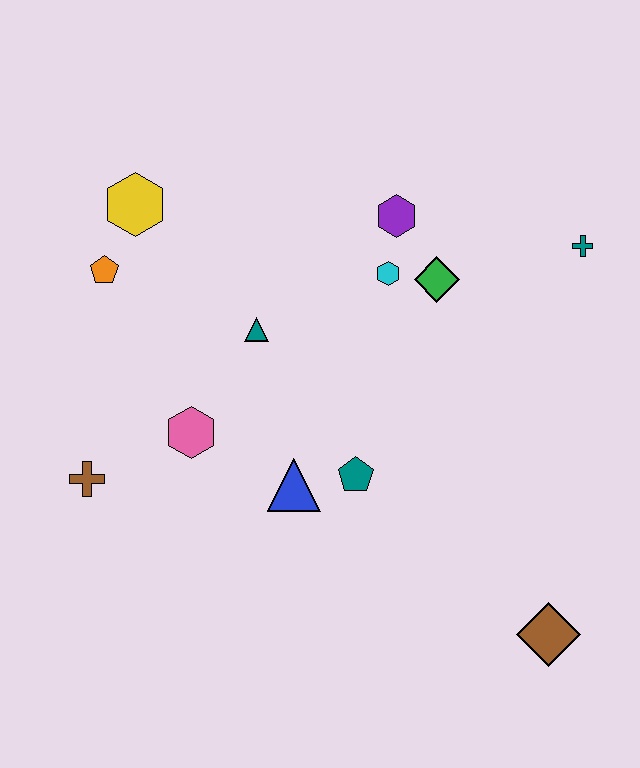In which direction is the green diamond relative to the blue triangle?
The green diamond is above the blue triangle.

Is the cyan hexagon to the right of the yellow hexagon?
Yes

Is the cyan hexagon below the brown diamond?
No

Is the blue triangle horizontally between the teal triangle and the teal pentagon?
Yes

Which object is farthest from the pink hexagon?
The teal cross is farthest from the pink hexagon.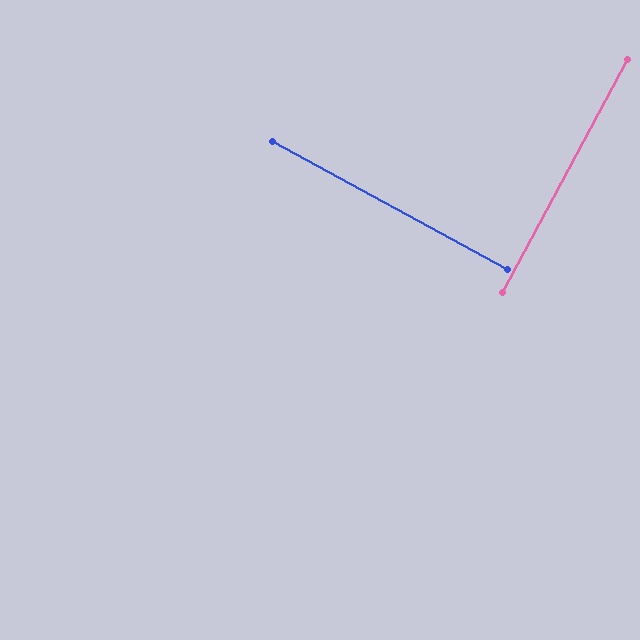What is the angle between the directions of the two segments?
Approximately 89 degrees.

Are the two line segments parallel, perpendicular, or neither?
Perpendicular — they meet at approximately 89°.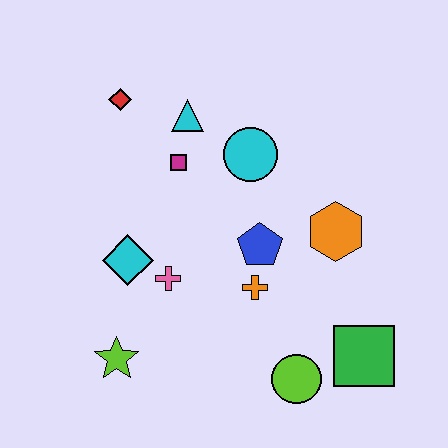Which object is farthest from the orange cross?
The red diamond is farthest from the orange cross.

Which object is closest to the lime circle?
The green square is closest to the lime circle.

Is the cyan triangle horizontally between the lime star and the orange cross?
Yes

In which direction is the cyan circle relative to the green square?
The cyan circle is above the green square.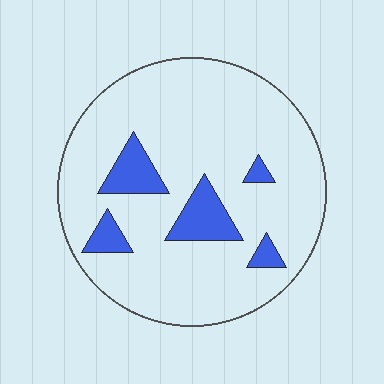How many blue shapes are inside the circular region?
5.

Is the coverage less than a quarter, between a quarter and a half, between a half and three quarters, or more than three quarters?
Less than a quarter.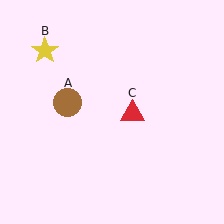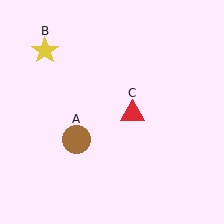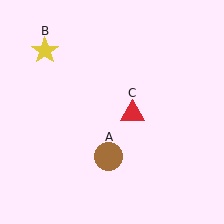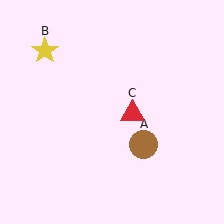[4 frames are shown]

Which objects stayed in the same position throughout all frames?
Yellow star (object B) and red triangle (object C) remained stationary.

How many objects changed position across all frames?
1 object changed position: brown circle (object A).